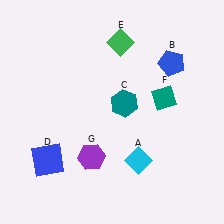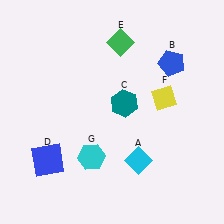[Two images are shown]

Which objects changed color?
F changed from teal to yellow. G changed from purple to cyan.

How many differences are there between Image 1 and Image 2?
There are 2 differences between the two images.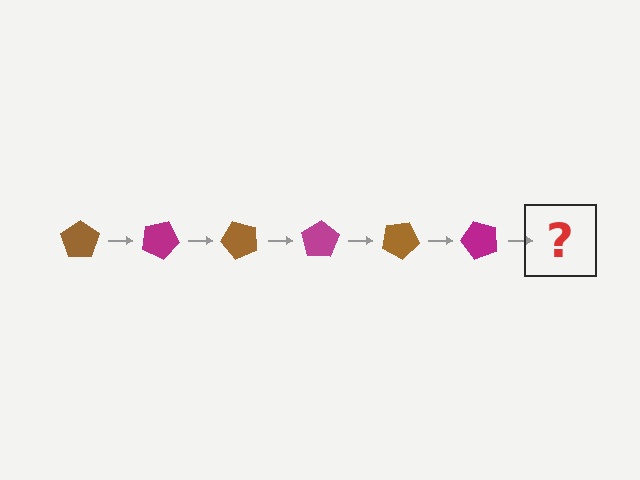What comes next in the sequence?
The next element should be a brown pentagon, rotated 150 degrees from the start.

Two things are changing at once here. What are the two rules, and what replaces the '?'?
The two rules are that it rotates 25 degrees each step and the color cycles through brown and magenta. The '?' should be a brown pentagon, rotated 150 degrees from the start.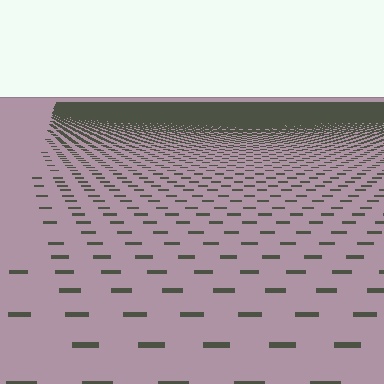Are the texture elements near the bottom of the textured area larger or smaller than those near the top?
Larger. Near the bottom, elements are closer to the viewer and appear at a bigger on-screen size.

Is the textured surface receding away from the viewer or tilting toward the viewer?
The surface is receding away from the viewer. Texture elements get smaller and denser toward the top.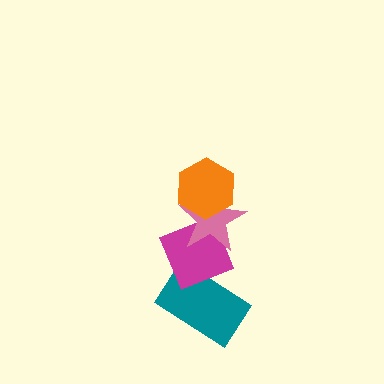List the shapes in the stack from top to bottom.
From top to bottom: the orange hexagon, the pink star, the magenta diamond, the teal rectangle.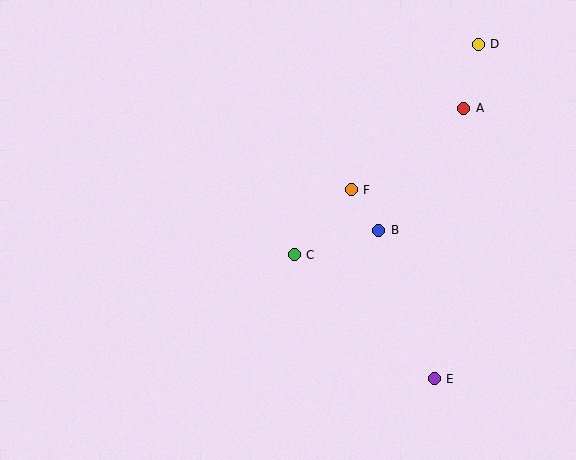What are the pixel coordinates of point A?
Point A is at (464, 108).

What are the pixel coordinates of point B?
Point B is at (379, 230).